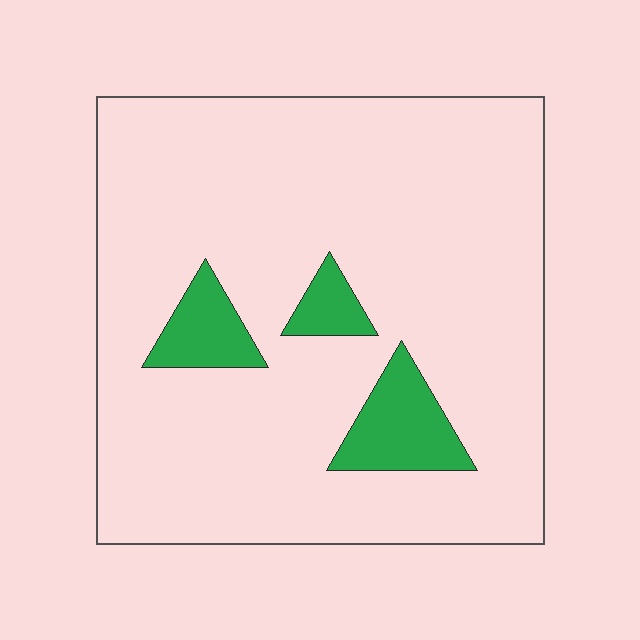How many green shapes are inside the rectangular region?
3.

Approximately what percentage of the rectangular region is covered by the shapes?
Approximately 10%.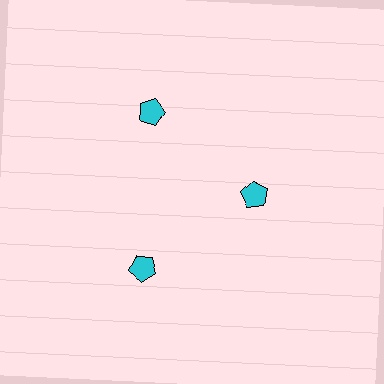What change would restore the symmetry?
The symmetry would be restored by moving it outward, back onto the ring so that all 3 pentagons sit at equal angles and equal distance from the center.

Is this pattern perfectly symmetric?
No. The 3 cyan pentagons are arranged in a ring, but one element near the 3 o'clock position is pulled inward toward the center, breaking the 3-fold rotational symmetry.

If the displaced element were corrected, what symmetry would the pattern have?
It would have 3-fold rotational symmetry — the pattern would map onto itself every 120 degrees.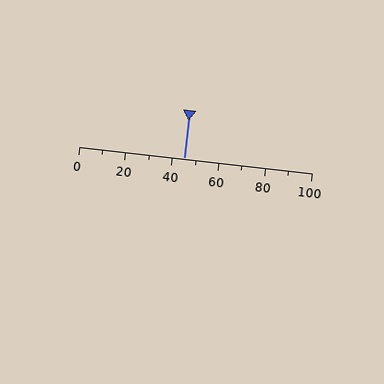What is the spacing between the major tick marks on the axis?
The major ticks are spaced 20 apart.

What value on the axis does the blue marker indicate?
The marker indicates approximately 45.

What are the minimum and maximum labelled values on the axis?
The axis runs from 0 to 100.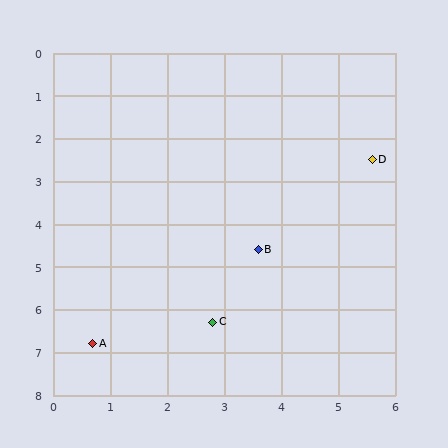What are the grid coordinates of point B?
Point B is at approximately (3.6, 4.6).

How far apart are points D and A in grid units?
Points D and A are about 6.5 grid units apart.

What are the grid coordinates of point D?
Point D is at approximately (5.6, 2.5).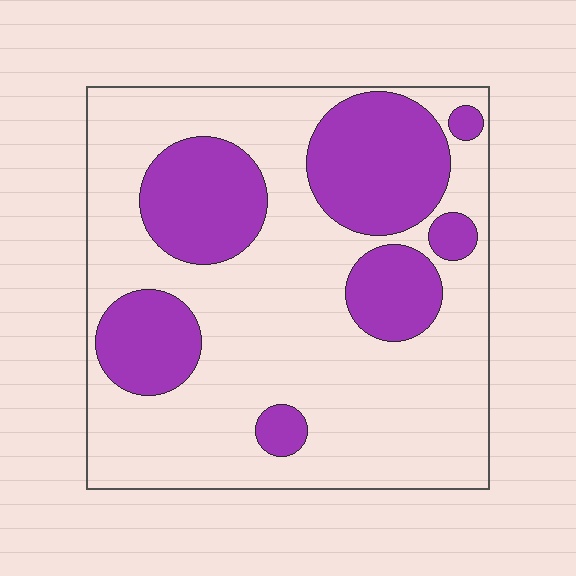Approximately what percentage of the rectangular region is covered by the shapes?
Approximately 30%.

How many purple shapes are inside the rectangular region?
7.